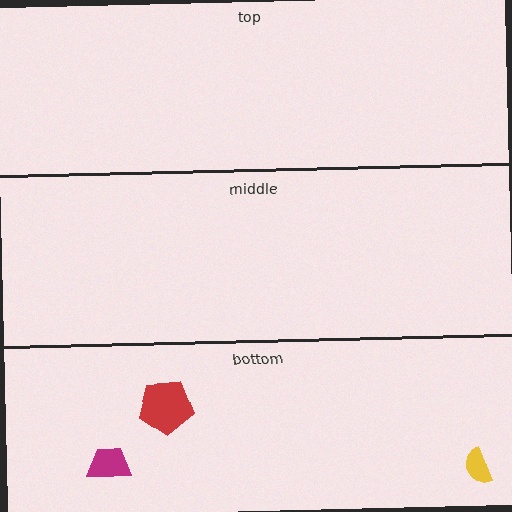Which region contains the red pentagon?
The bottom region.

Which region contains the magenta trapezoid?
The bottom region.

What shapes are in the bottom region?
The yellow semicircle, the red pentagon, the magenta trapezoid.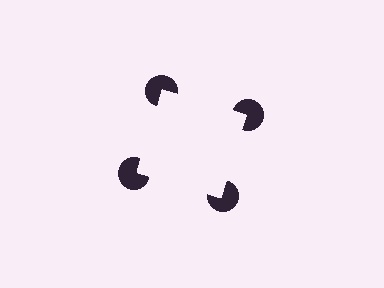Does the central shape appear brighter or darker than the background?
It typically appears slightly brighter than the background, even though no actual brightness change is drawn.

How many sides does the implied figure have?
4 sides.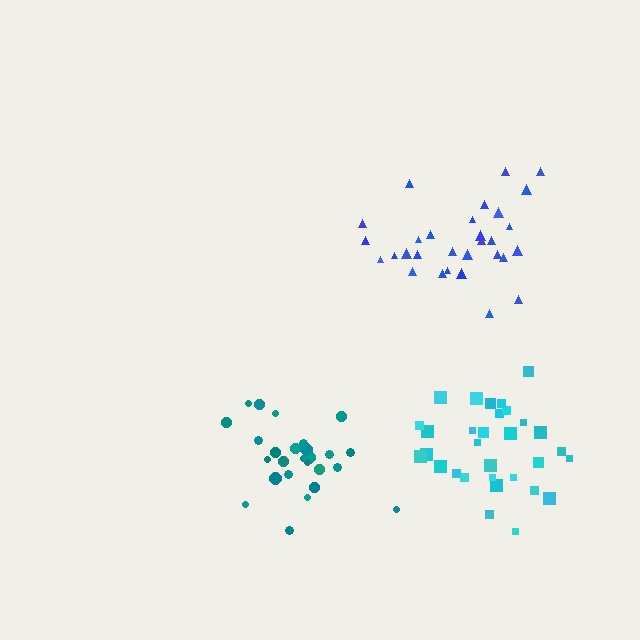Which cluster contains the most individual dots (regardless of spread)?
Cyan (31).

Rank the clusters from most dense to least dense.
teal, cyan, blue.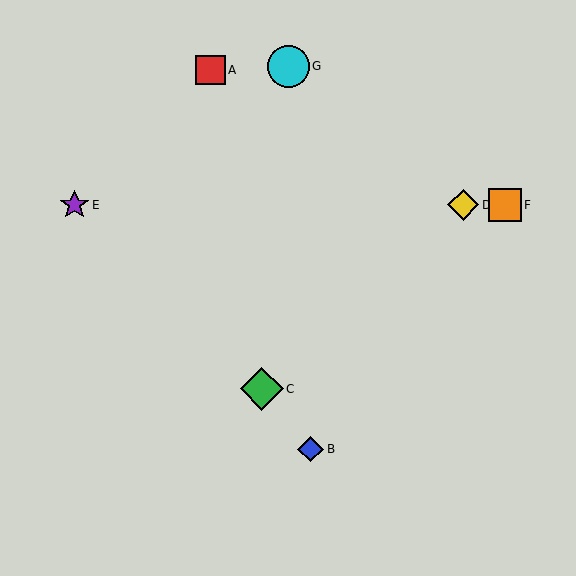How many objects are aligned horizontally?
3 objects (D, E, F) are aligned horizontally.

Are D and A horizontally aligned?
No, D is at y≈205 and A is at y≈70.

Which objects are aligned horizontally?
Objects D, E, F are aligned horizontally.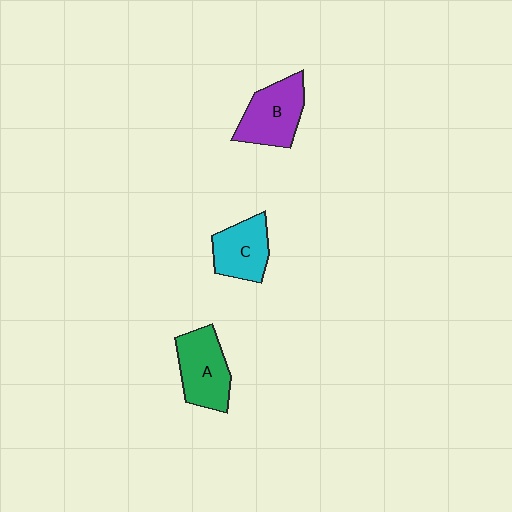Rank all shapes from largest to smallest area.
From largest to smallest: A (green), B (purple), C (cyan).